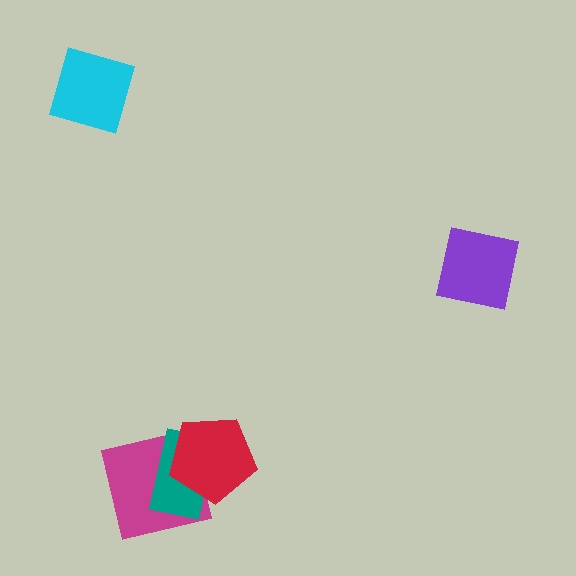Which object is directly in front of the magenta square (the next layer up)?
The teal rectangle is directly in front of the magenta square.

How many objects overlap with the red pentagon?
2 objects overlap with the red pentagon.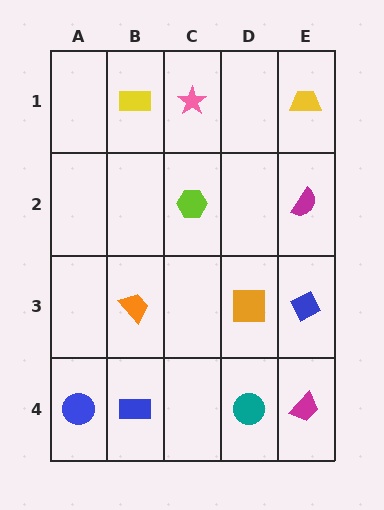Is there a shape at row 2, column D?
No, that cell is empty.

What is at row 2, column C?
A lime hexagon.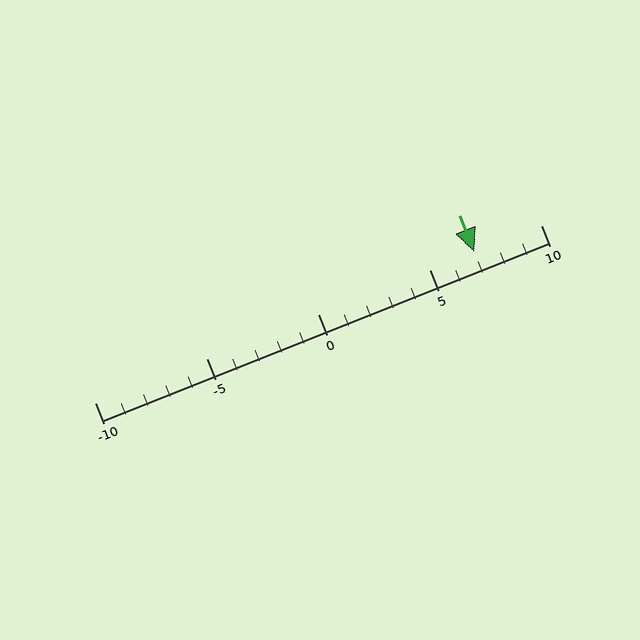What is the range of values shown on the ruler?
The ruler shows values from -10 to 10.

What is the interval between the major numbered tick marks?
The major tick marks are spaced 5 units apart.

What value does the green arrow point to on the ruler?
The green arrow points to approximately 7.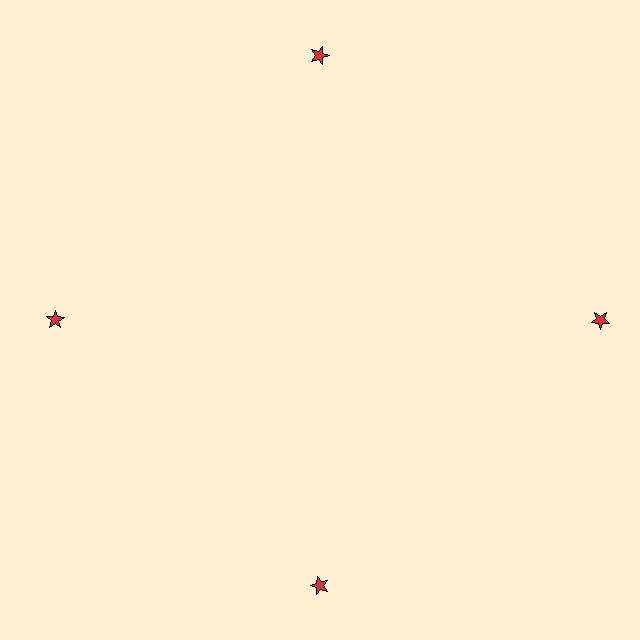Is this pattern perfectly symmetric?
No. The 4 red stars are arranged in a ring, but one element near the 3 o'clock position is pushed outward from the center, breaking the 4-fold rotational symmetry.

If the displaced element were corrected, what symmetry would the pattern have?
It would have 4-fold rotational symmetry — the pattern would map onto itself every 90 degrees.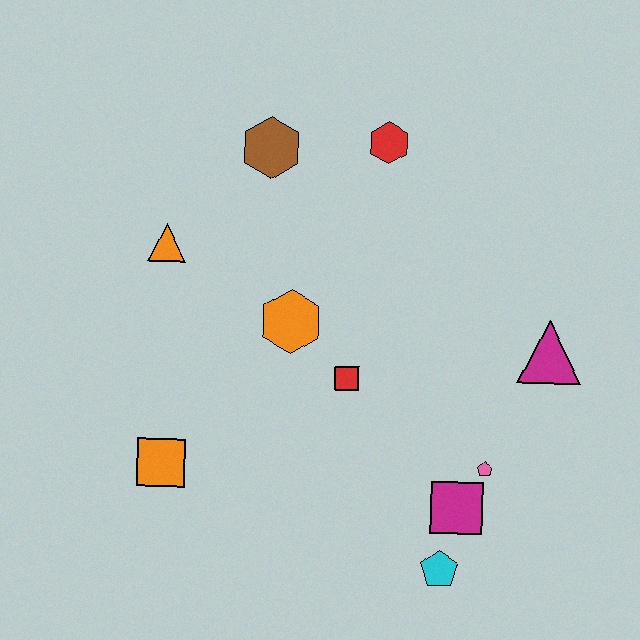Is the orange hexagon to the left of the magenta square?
Yes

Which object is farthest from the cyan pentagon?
The brown hexagon is farthest from the cyan pentagon.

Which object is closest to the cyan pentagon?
The magenta square is closest to the cyan pentagon.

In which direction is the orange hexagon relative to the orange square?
The orange hexagon is above the orange square.